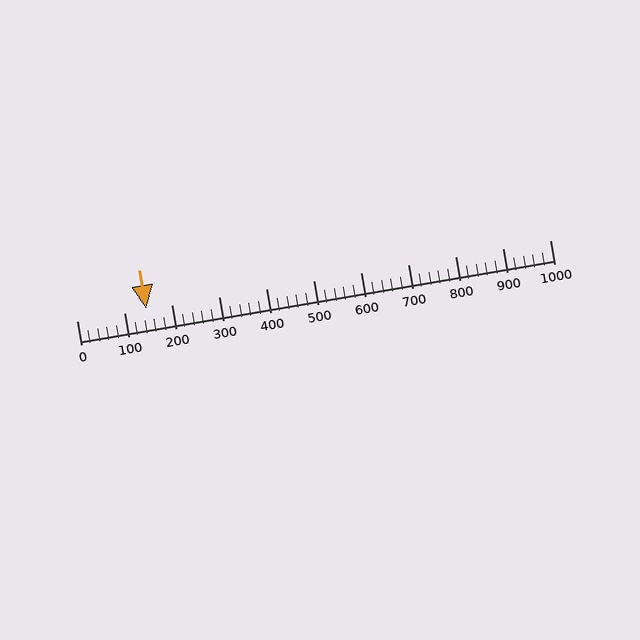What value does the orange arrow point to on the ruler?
The orange arrow points to approximately 146.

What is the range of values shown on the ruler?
The ruler shows values from 0 to 1000.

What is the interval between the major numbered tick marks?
The major tick marks are spaced 100 units apart.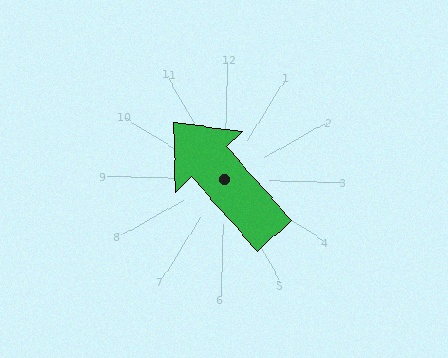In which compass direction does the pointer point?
Northwest.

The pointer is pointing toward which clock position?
Roughly 11 o'clock.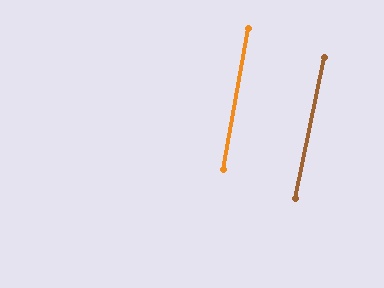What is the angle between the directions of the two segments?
Approximately 1 degree.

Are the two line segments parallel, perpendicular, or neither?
Parallel — their directions differ by only 1.2°.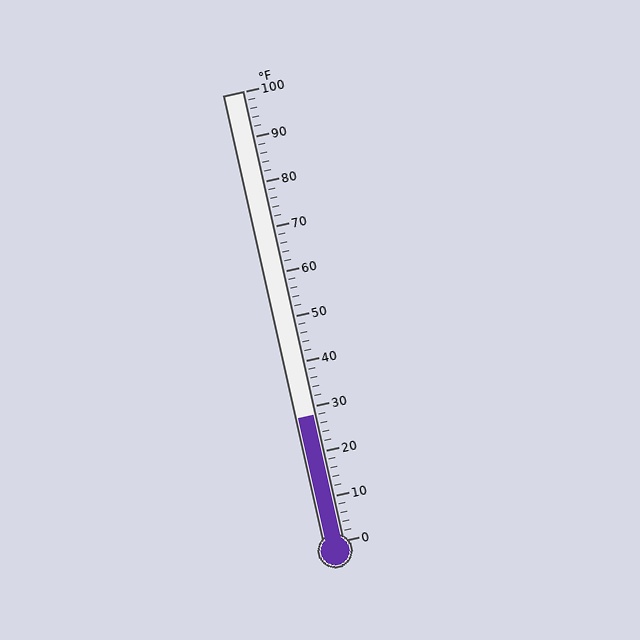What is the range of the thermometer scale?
The thermometer scale ranges from 0°F to 100°F.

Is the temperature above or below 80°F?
The temperature is below 80°F.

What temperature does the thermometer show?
The thermometer shows approximately 28°F.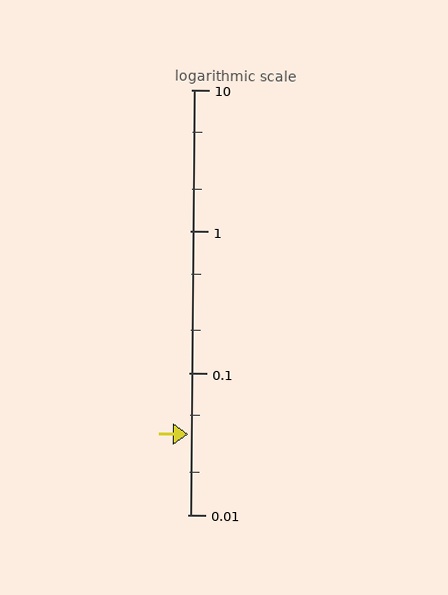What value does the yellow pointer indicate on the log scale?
The pointer indicates approximately 0.037.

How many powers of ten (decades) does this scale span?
The scale spans 3 decades, from 0.01 to 10.